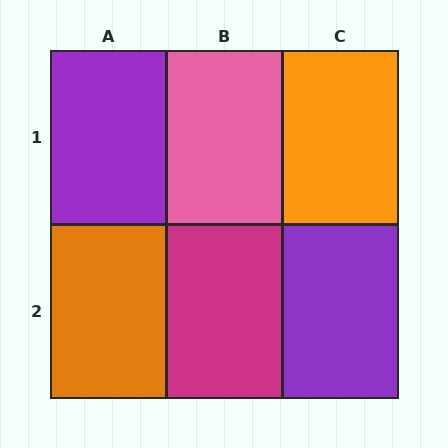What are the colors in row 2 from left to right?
Orange, magenta, purple.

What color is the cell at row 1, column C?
Orange.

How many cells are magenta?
1 cell is magenta.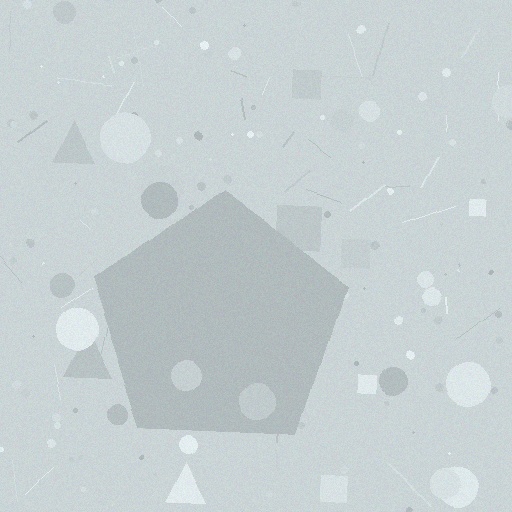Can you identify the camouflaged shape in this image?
The camouflaged shape is a pentagon.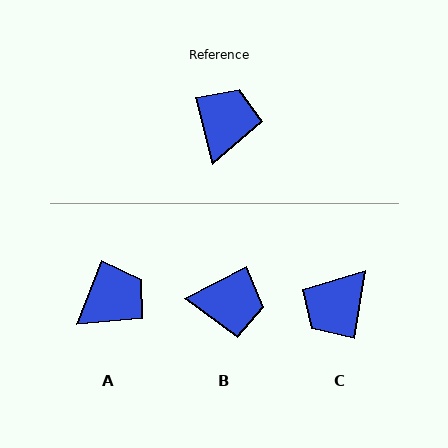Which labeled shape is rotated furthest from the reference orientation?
C, about 156 degrees away.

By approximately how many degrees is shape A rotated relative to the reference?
Approximately 35 degrees clockwise.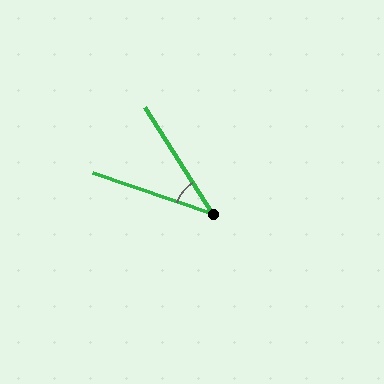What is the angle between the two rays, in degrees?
Approximately 39 degrees.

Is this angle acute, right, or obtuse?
It is acute.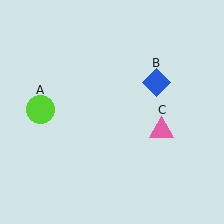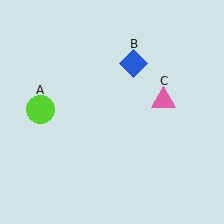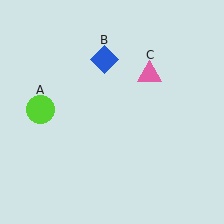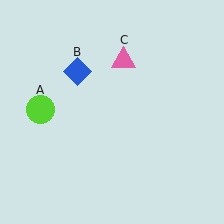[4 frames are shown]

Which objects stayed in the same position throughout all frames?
Lime circle (object A) remained stationary.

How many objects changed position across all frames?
2 objects changed position: blue diamond (object B), pink triangle (object C).